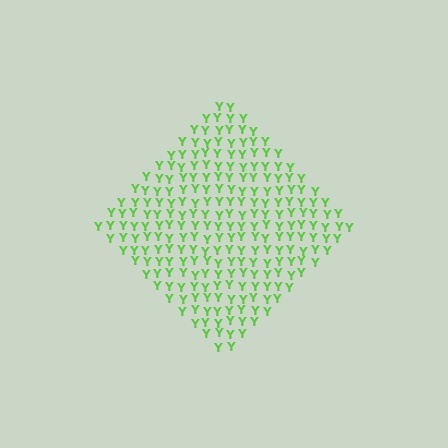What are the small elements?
The small elements are letter Y's.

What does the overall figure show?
The overall figure shows a diamond.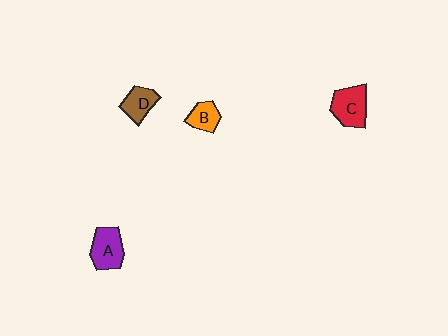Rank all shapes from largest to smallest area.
From largest to smallest: C (red), A (purple), D (brown), B (orange).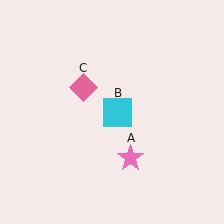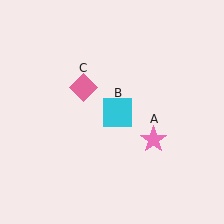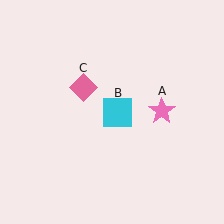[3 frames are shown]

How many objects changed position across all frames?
1 object changed position: pink star (object A).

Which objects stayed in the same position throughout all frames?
Cyan square (object B) and pink diamond (object C) remained stationary.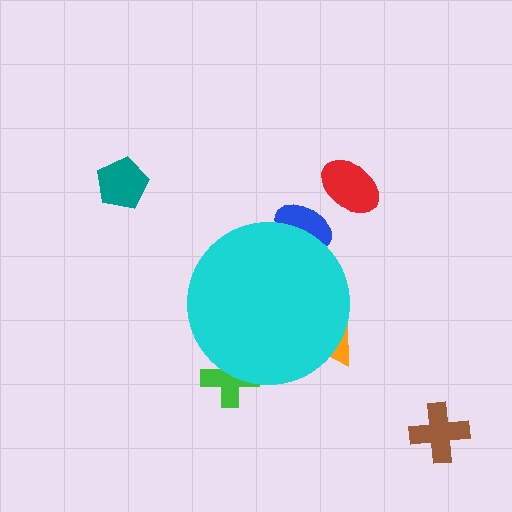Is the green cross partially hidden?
Yes, the green cross is partially hidden behind the cyan circle.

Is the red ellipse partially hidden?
No, the red ellipse is fully visible.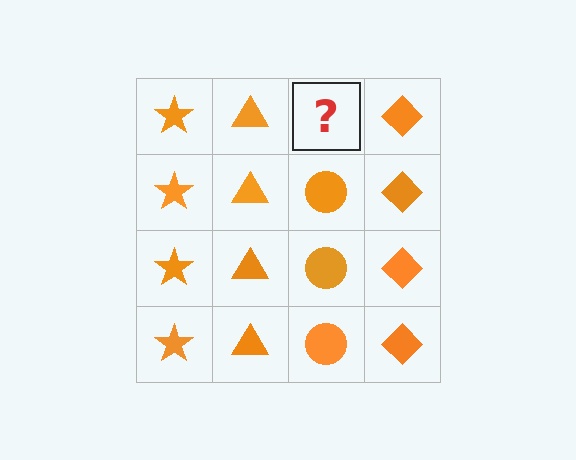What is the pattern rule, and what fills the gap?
The rule is that each column has a consistent shape. The gap should be filled with an orange circle.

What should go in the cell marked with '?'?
The missing cell should contain an orange circle.